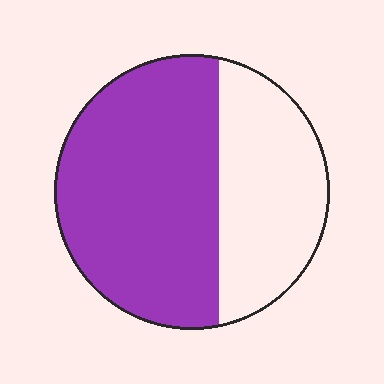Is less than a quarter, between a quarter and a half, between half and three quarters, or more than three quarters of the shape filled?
Between half and three quarters.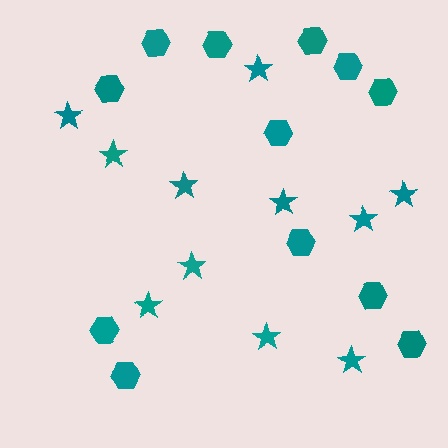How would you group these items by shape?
There are 2 groups: one group of stars (11) and one group of hexagons (12).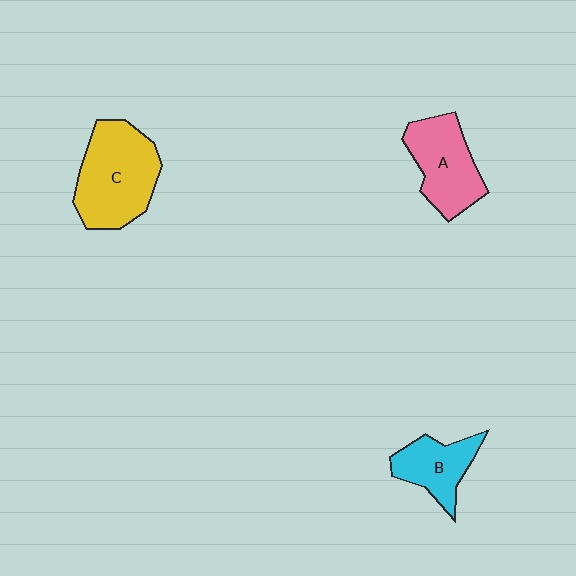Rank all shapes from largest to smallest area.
From largest to smallest: C (yellow), A (pink), B (cyan).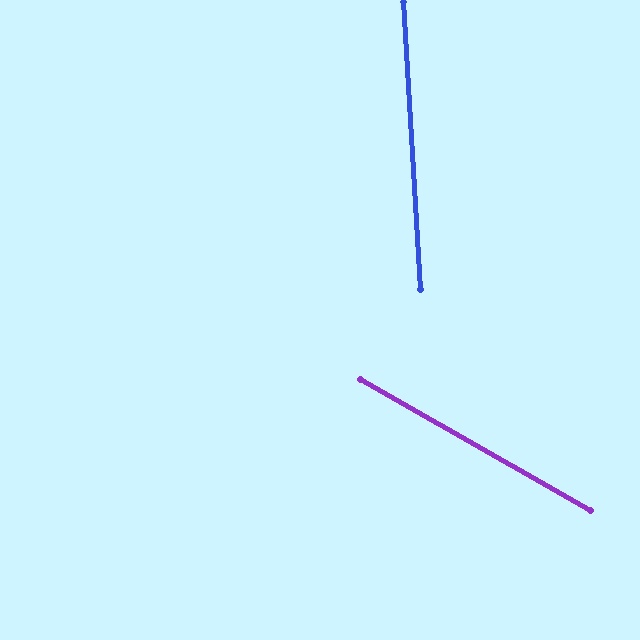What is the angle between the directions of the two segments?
Approximately 57 degrees.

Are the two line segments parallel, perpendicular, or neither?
Neither parallel nor perpendicular — they differ by about 57°.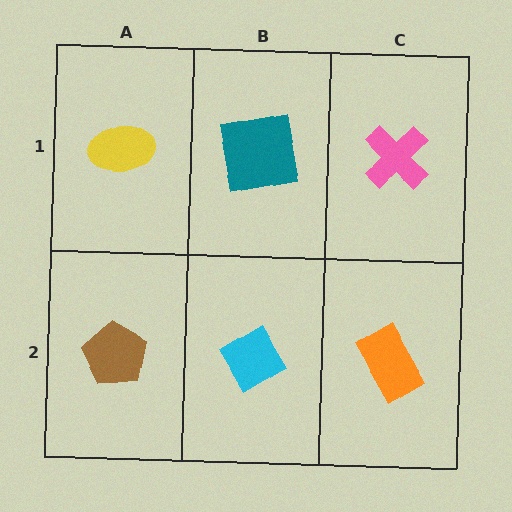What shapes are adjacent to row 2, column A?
A yellow ellipse (row 1, column A), a cyan diamond (row 2, column B).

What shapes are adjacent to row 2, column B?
A teal square (row 1, column B), a brown pentagon (row 2, column A), an orange rectangle (row 2, column C).